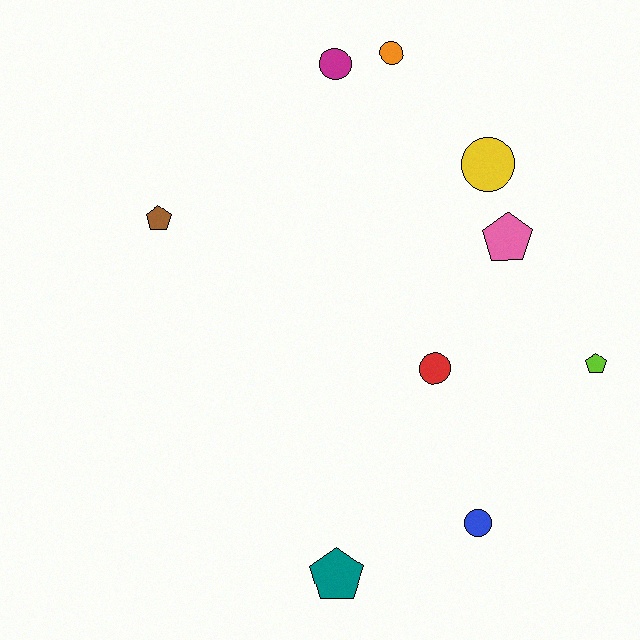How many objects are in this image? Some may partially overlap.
There are 9 objects.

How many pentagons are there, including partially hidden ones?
There are 4 pentagons.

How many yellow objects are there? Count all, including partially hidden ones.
There is 1 yellow object.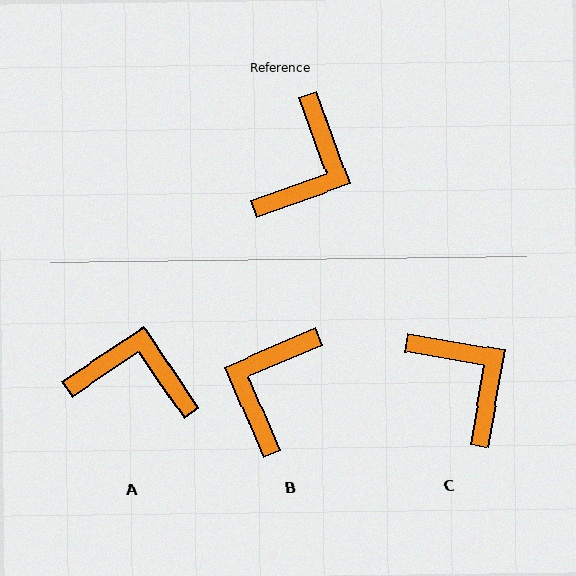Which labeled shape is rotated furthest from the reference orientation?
B, about 177 degrees away.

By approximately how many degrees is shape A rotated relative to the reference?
Approximately 104 degrees counter-clockwise.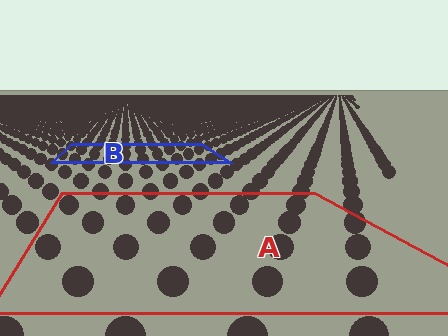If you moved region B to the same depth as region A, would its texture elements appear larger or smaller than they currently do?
They would appear larger. At a closer depth, the same texture elements are projected at a bigger on-screen size.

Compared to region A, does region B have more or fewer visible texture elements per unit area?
Region B has more texture elements per unit area — they are packed more densely because it is farther away.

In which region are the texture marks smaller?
The texture marks are smaller in region B, because it is farther away.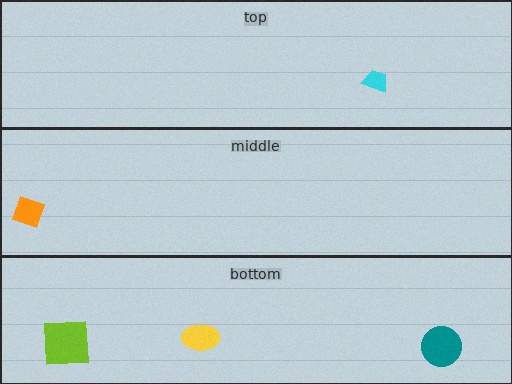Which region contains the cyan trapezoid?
The top region.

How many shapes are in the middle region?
1.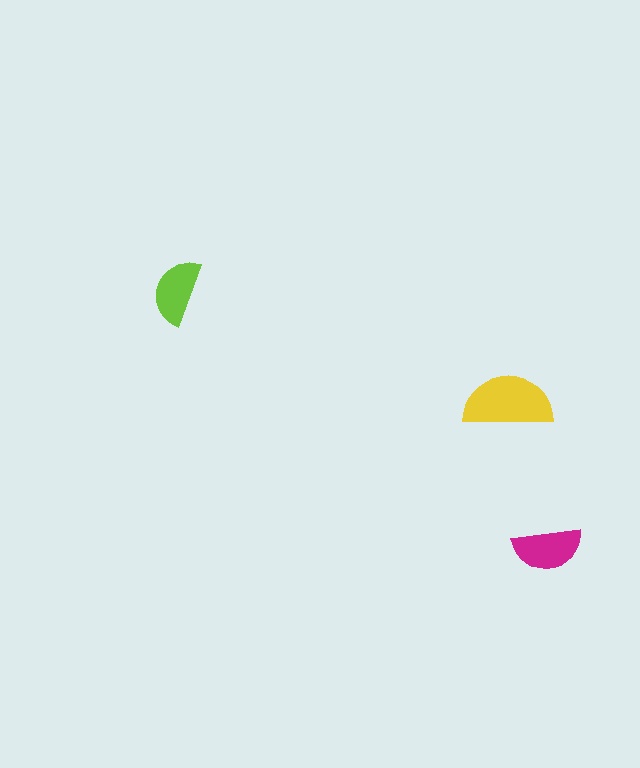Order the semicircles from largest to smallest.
the yellow one, the magenta one, the lime one.